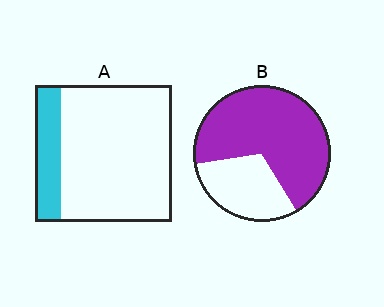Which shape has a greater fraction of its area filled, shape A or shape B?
Shape B.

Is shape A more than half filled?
No.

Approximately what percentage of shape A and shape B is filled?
A is approximately 20% and B is approximately 70%.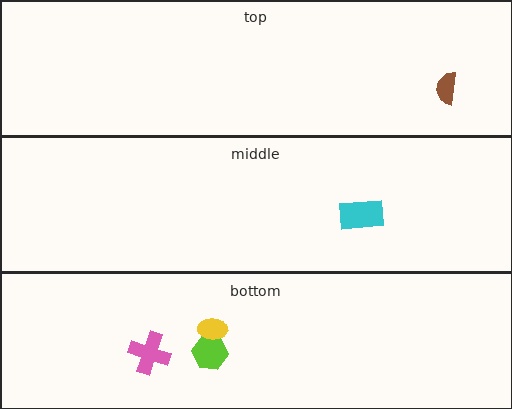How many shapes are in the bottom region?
3.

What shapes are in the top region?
The brown semicircle.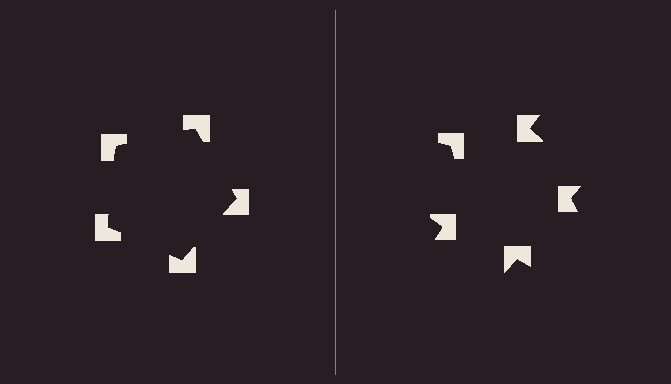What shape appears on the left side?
An illusory pentagon.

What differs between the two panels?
The notched squares are positioned identically on both sides; only the wedge orientations differ. On the left they align to a pentagon; on the right they are misaligned.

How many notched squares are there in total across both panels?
10 — 5 on each side.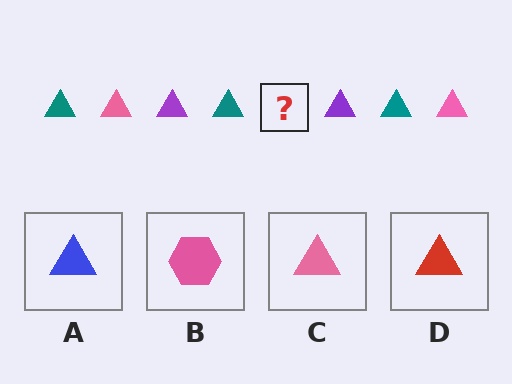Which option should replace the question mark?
Option C.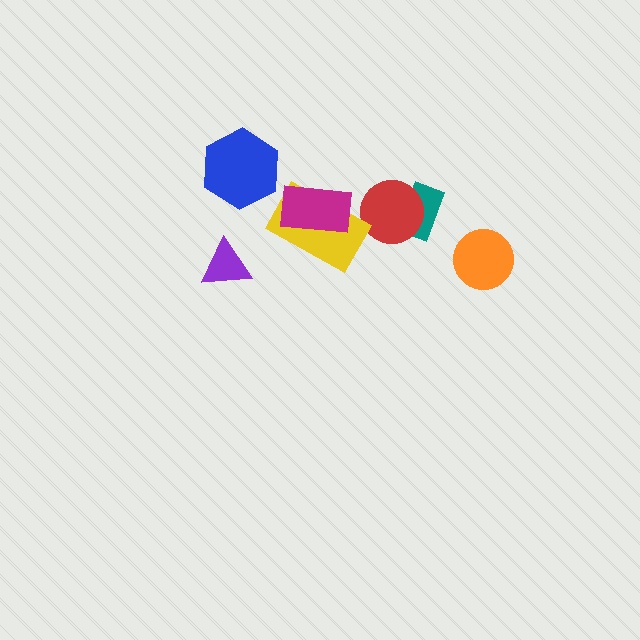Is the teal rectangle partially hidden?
Yes, it is partially covered by another shape.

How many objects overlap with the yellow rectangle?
1 object overlaps with the yellow rectangle.